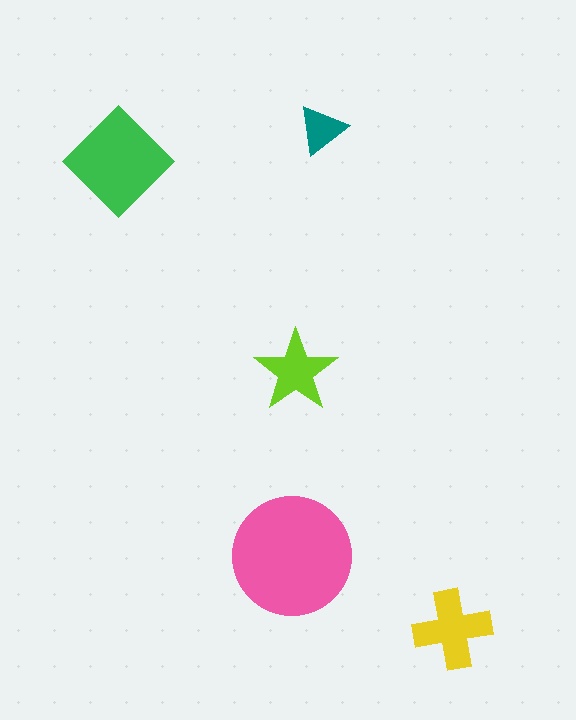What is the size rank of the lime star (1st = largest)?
4th.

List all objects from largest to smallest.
The pink circle, the green diamond, the yellow cross, the lime star, the teal triangle.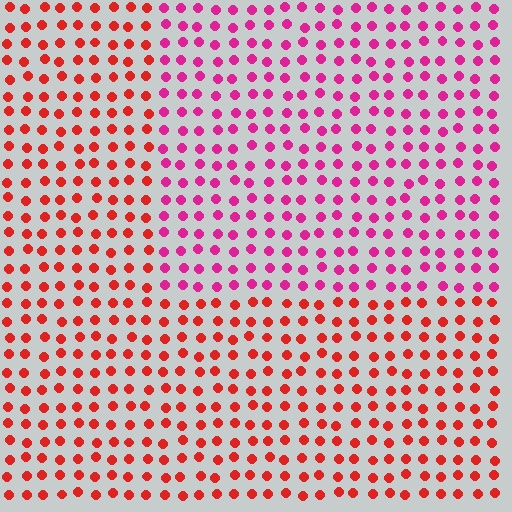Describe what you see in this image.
The image is filled with small red elements in a uniform arrangement. A rectangle-shaped region is visible where the elements are tinted to a slightly different hue, forming a subtle color boundary.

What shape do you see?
I see a rectangle.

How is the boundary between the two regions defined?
The boundary is defined purely by a slight shift in hue (about 38 degrees). Spacing, size, and orientation are identical on both sides.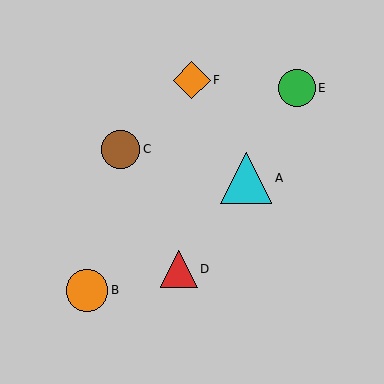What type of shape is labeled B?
Shape B is an orange circle.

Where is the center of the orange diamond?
The center of the orange diamond is at (192, 80).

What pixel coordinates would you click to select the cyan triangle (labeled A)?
Click at (246, 178) to select the cyan triangle A.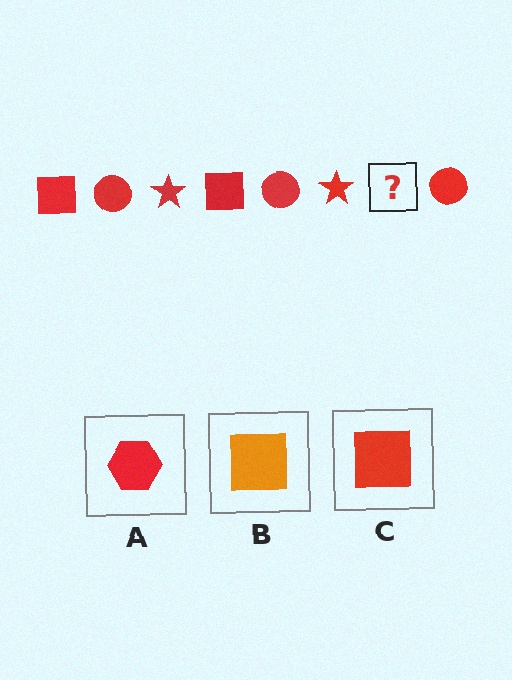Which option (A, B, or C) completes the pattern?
C.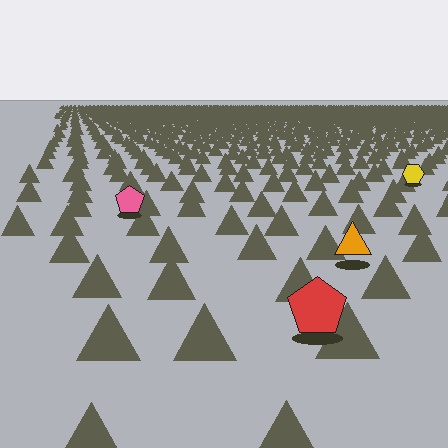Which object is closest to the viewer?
The red pentagon is closest. The texture marks near it are larger and more spread out.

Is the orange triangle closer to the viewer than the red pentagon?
No. The red pentagon is closer — you can tell from the texture gradient: the ground texture is coarser near it.